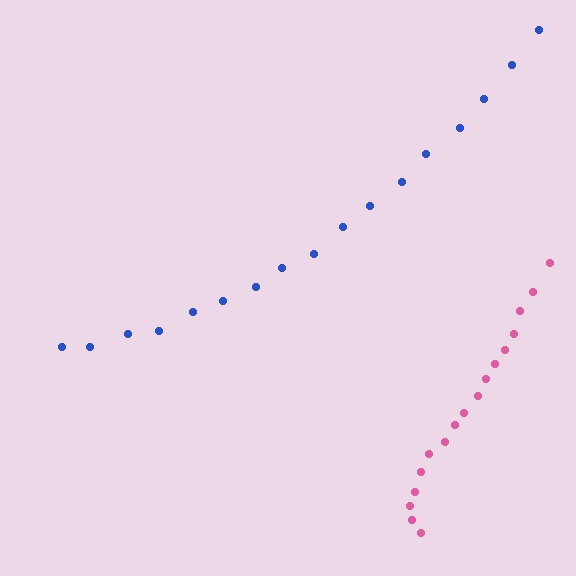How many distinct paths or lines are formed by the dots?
There are 2 distinct paths.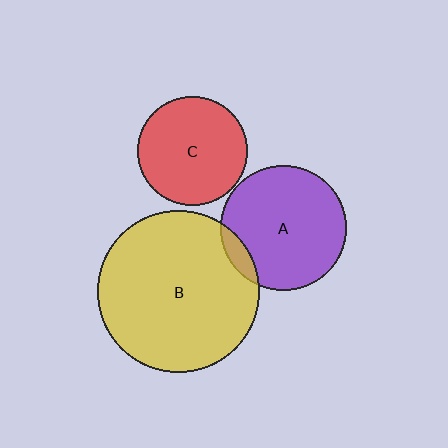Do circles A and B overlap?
Yes.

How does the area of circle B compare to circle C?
Approximately 2.2 times.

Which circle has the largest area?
Circle B (yellow).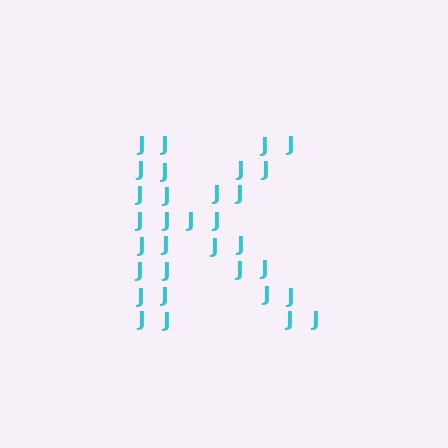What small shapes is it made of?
It is made of small letter J's.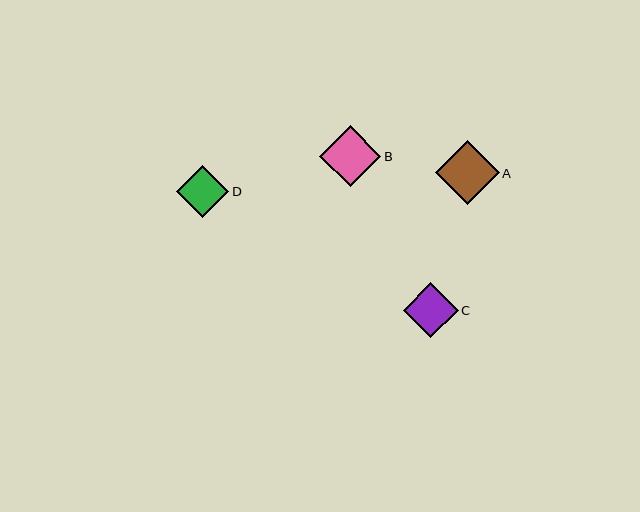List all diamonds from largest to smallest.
From largest to smallest: A, B, C, D.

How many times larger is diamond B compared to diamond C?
Diamond B is approximately 1.1 times the size of diamond C.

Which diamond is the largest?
Diamond A is the largest with a size of approximately 64 pixels.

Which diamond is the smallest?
Diamond D is the smallest with a size of approximately 52 pixels.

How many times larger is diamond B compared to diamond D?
Diamond B is approximately 1.2 times the size of diamond D.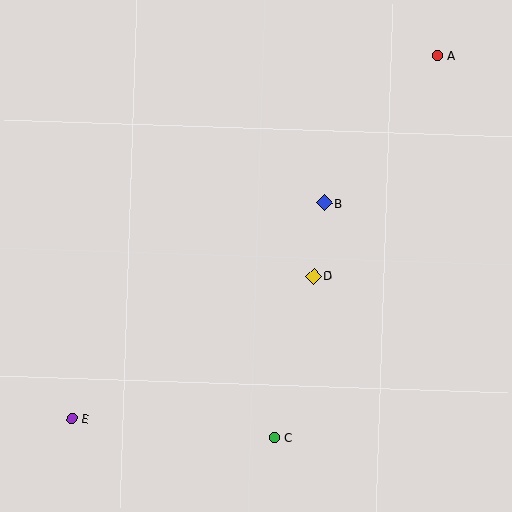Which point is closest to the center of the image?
Point D at (314, 276) is closest to the center.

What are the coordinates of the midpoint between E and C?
The midpoint between E and C is at (173, 428).